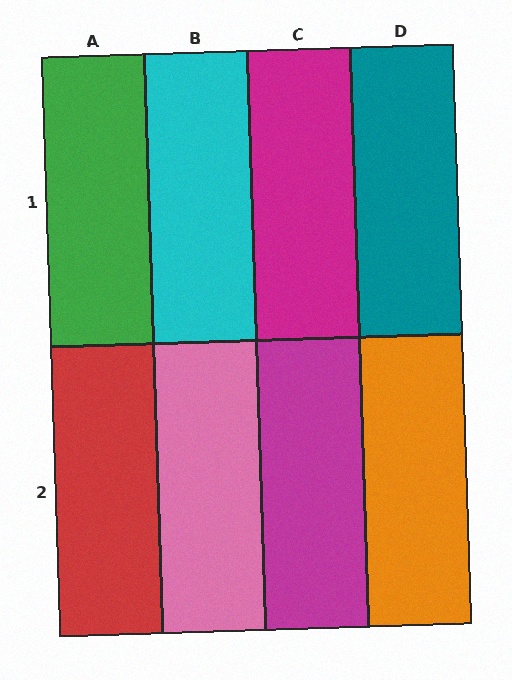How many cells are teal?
1 cell is teal.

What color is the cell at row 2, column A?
Red.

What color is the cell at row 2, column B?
Pink.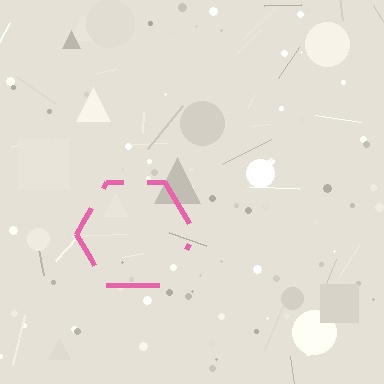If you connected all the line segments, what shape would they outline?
They would outline a hexagon.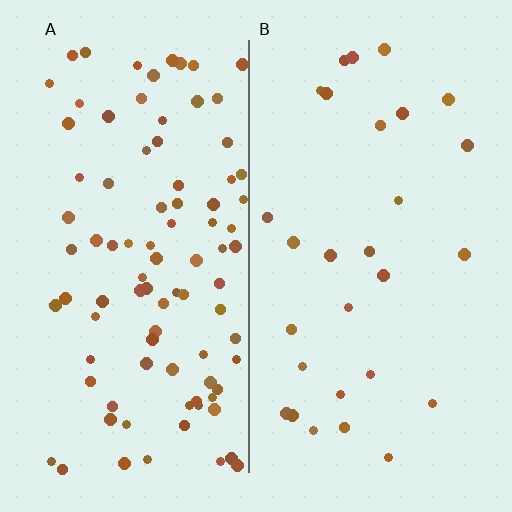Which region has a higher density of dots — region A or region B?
A (the left).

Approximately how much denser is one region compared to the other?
Approximately 3.2× — region A over region B.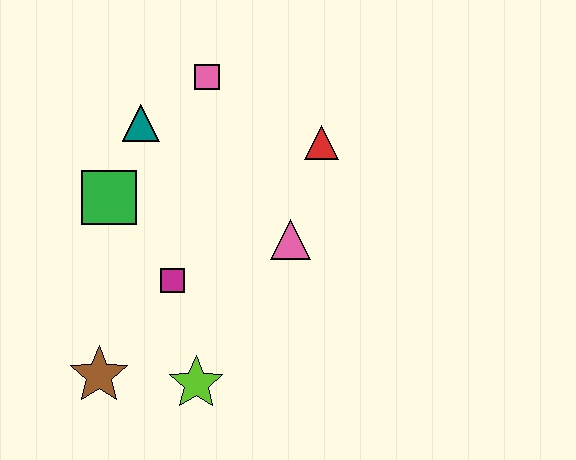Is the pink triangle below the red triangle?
Yes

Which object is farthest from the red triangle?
The brown star is farthest from the red triangle.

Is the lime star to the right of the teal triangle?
Yes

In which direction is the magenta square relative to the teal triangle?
The magenta square is below the teal triangle.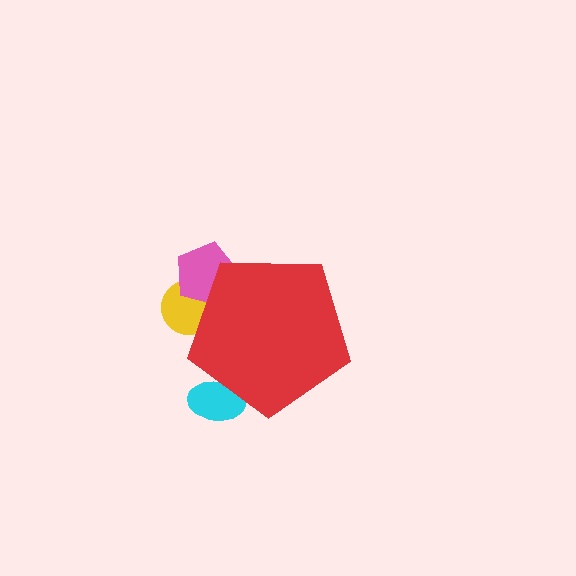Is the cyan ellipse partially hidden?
Yes, the cyan ellipse is partially hidden behind the red pentagon.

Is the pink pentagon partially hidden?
Yes, the pink pentagon is partially hidden behind the red pentagon.